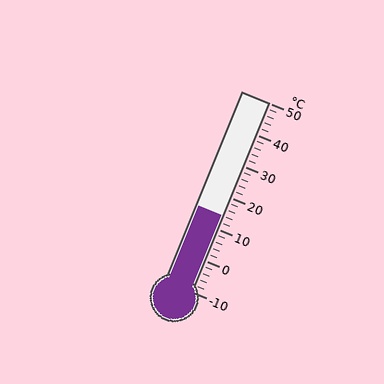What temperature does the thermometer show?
The thermometer shows approximately 14°C.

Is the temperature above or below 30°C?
The temperature is below 30°C.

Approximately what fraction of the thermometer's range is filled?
The thermometer is filled to approximately 40% of its range.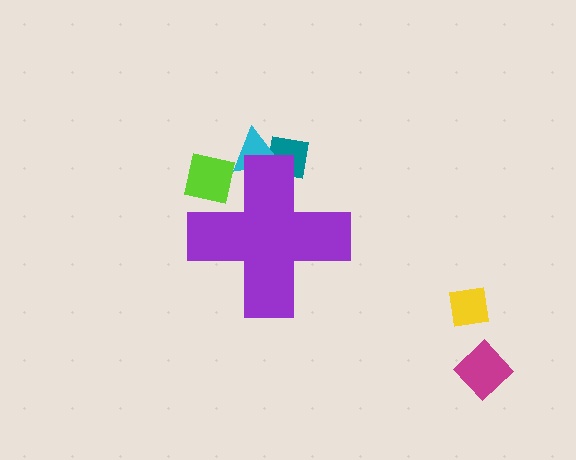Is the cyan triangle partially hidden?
Yes, the cyan triangle is partially hidden behind the purple cross.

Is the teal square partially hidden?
Yes, the teal square is partially hidden behind the purple cross.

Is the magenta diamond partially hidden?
No, the magenta diamond is fully visible.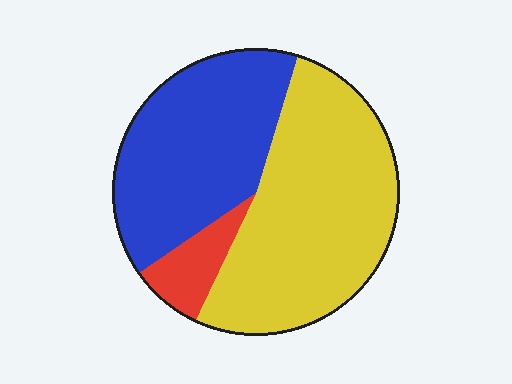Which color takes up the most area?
Yellow, at roughly 50%.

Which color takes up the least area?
Red, at roughly 10%.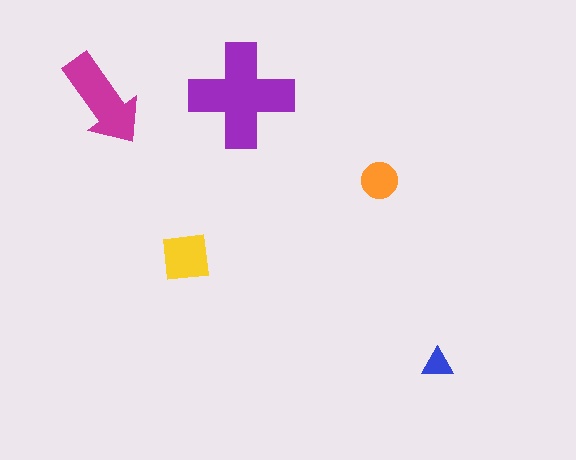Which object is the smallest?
The blue triangle.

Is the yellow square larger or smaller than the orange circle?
Larger.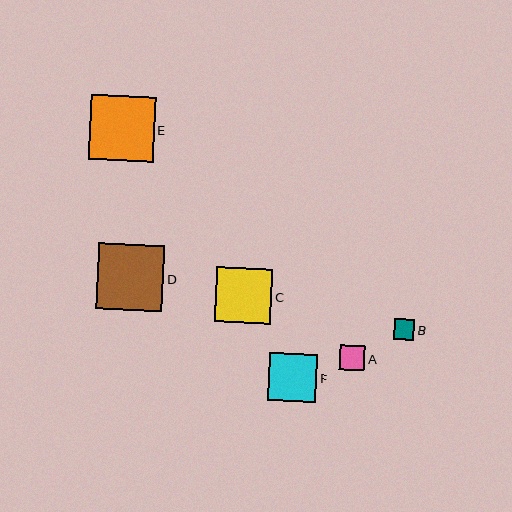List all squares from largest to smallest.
From largest to smallest: D, E, C, F, A, B.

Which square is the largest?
Square D is the largest with a size of approximately 66 pixels.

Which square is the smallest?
Square B is the smallest with a size of approximately 21 pixels.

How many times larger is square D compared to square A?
Square D is approximately 2.7 times the size of square A.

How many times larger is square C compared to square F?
Square C is approximately 1.2 times the size of square F.